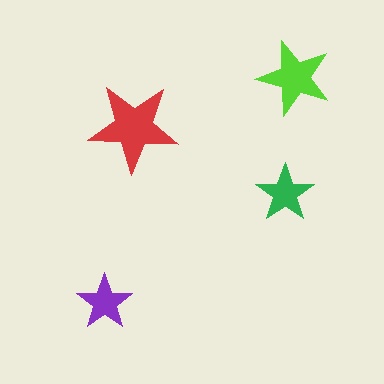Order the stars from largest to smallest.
the red one, the lime one, the green one, the purple one.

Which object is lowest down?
The purple star is bottommost.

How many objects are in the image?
There are 4 objects in the image.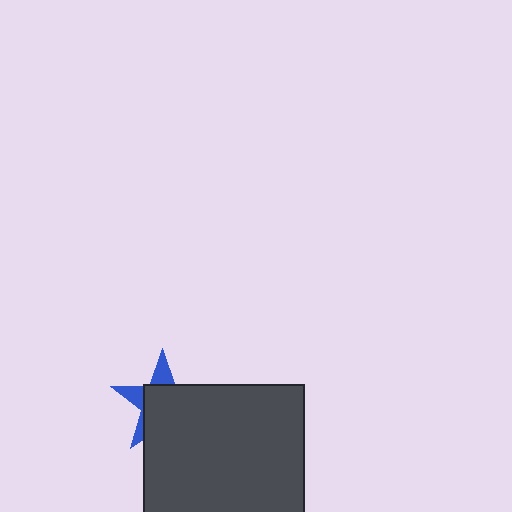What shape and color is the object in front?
The object in front is a dark gray square.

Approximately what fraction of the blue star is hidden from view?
Roughly 69% of the blue star is hidden behind the dark gray square.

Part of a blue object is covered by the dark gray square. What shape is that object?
It is a star.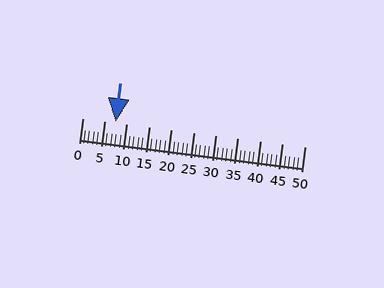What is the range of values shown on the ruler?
The ruler shows values from 0 to 50.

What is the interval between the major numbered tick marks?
The major tick marks are spaced 5 units apart.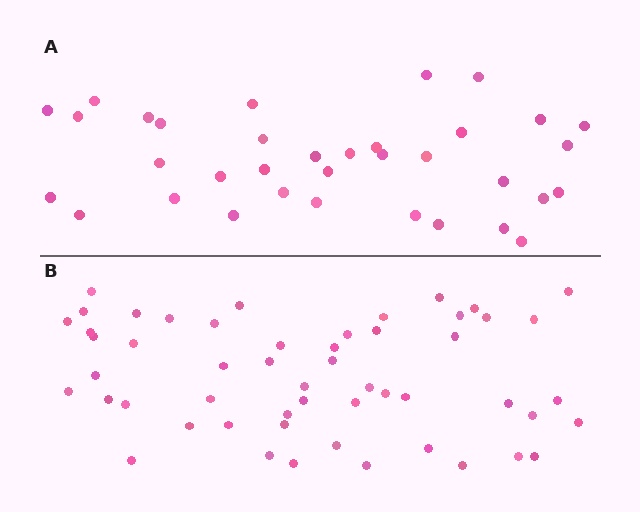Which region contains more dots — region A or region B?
Region B (the bottom region) has more dots.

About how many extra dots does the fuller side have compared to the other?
Region B has approximately 20 more dots than region A.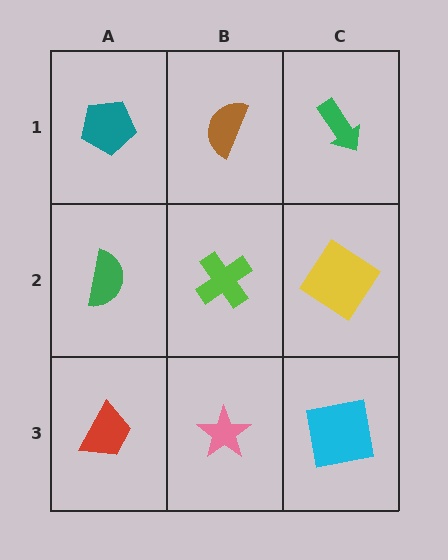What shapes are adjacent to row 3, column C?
A yellow diamond (row 2, column C), a pink star (row 3, column B).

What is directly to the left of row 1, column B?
A teal pentagon.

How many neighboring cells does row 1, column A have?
2.